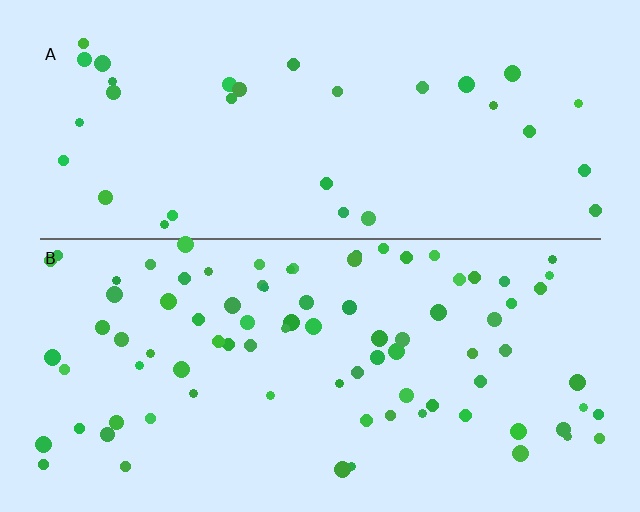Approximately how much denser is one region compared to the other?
Approximately 2.6× — region B over region A.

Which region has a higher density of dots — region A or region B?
B (the bottom).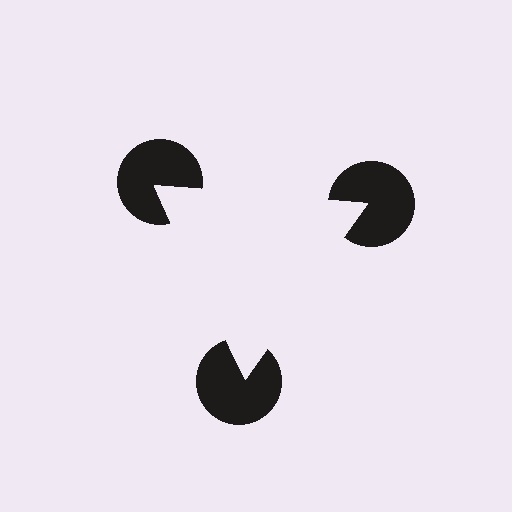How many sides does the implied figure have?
3 sides.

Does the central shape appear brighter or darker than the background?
It typically appears slightly brighter than the background, even though no actual brightness change is drawn.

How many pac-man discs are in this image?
There are 3 — one at each vertex of the illusory triangle.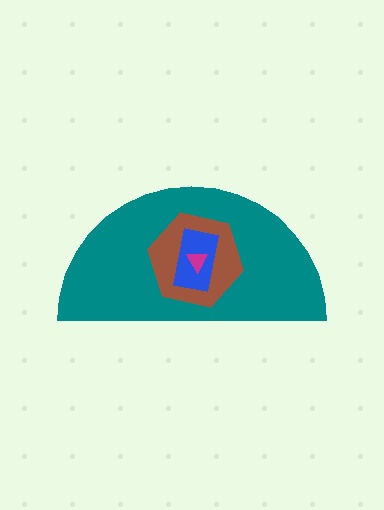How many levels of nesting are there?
4.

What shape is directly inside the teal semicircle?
The brown hexagon.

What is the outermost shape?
The teal semicircle.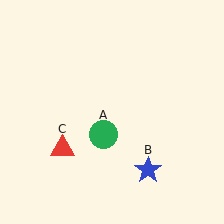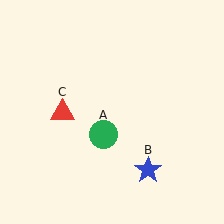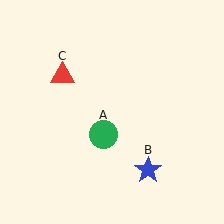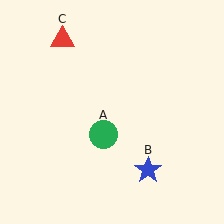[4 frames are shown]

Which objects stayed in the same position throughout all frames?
Green circle (object A) and blue star (object B) remained stationary.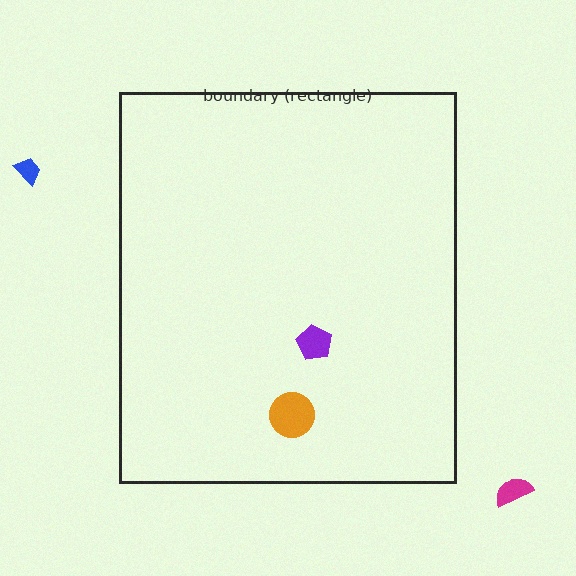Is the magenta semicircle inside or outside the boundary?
Outside.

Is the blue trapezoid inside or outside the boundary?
Outside.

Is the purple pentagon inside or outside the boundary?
Inside.